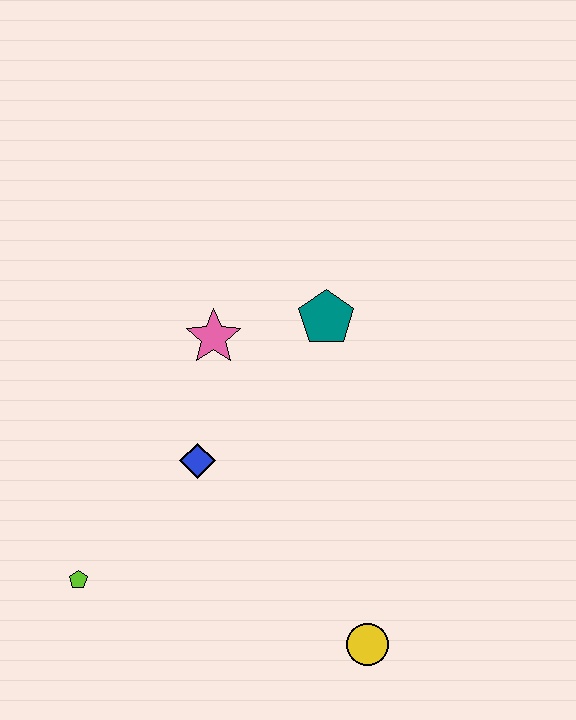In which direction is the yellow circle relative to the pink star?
The yellow circle is below the pink star.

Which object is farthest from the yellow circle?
The pink star is farthest from the yellow circle.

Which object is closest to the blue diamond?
The pink star is closest to the blue diamond.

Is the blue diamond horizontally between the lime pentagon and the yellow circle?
Yes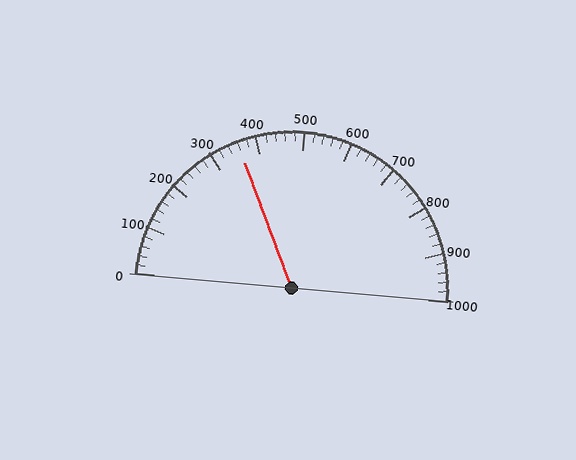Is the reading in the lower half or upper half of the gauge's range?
The reading is in the lower half of the range (0 to 1000).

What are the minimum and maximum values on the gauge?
The gauge ranges from 0 to 1000.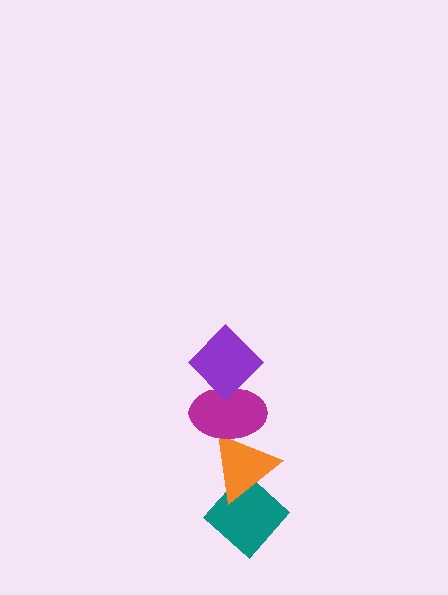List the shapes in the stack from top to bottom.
From top to bottom: the purple diamond, the magenta ellipse, the orange triangle, the teal diamond.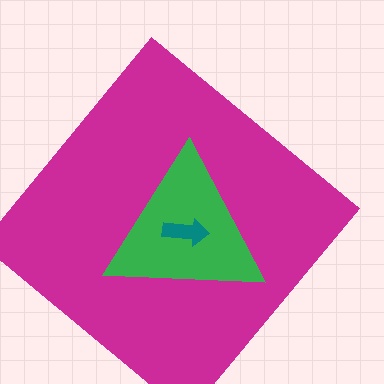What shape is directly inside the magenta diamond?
The green triangle.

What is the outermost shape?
The magenta diamond.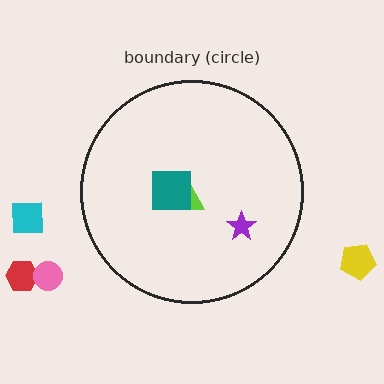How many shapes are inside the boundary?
3 inside, 4 outside.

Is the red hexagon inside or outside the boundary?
Outside.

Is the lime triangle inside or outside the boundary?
Inside.